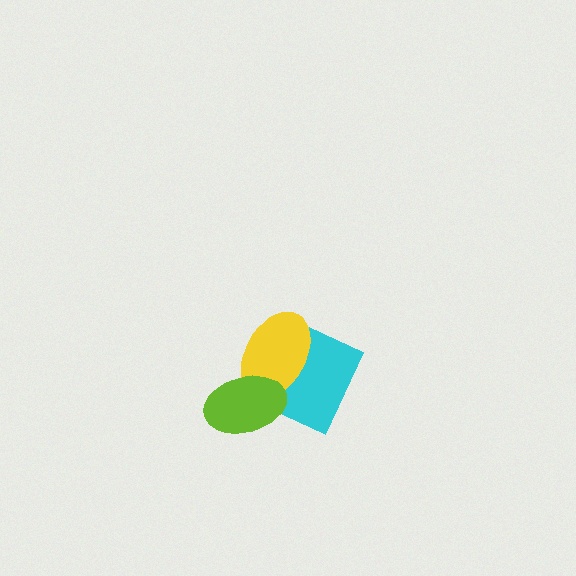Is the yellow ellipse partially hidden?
Yes, it is partially covered by another shape.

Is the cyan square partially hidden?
Yes, it is partially covered by another shape.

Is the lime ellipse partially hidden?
No, no other shape covers it.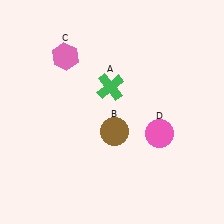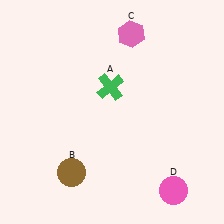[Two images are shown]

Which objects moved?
The objects that moved are: the brown circle (B), the pink hexagon (C), the pink circle (D).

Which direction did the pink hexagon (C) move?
The pink hexagon (C) moved right.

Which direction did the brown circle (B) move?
The brown circle (B) moved left.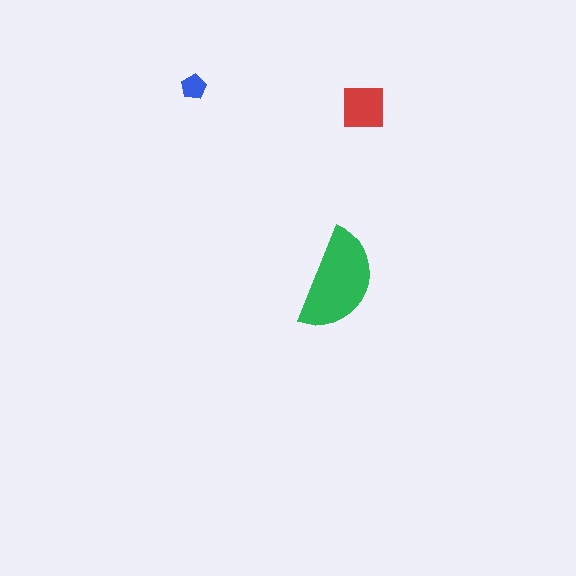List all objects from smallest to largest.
The blue pentagon, the red square, the green semicircle.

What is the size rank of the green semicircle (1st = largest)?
1st.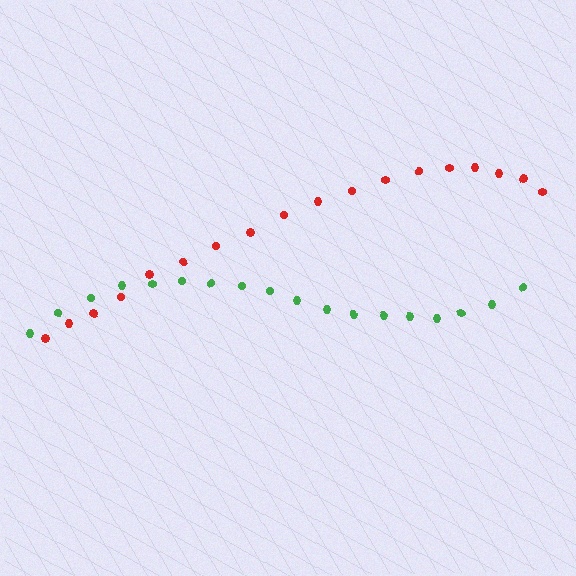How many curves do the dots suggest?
There are 2 distinct paths.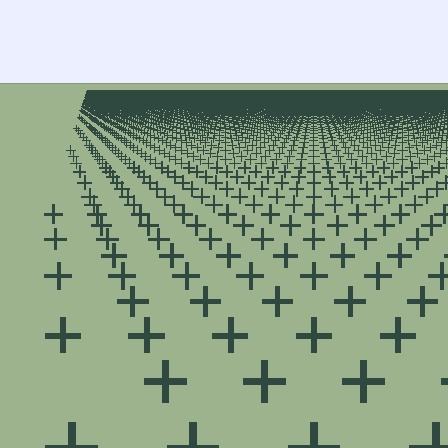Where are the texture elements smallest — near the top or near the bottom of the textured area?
Near the top.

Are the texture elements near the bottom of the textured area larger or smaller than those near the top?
Larger. Near the bottom, elements are closer to the viewer and appear at a bigger on-screen size.